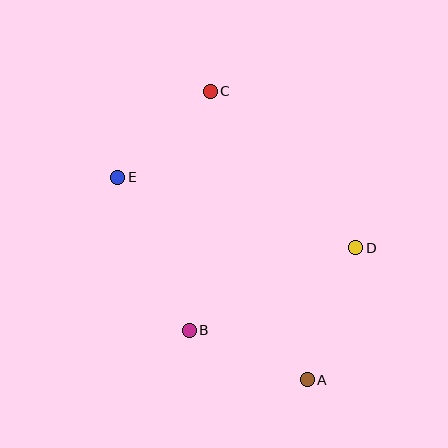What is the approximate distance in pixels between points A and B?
The distance between A and B is approximately 128 pixels.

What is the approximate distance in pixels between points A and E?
The distance between A and E is approximately 278 pixels.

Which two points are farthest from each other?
Points A and C are farthest from each other.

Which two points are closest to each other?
Points C and E are closest to each other.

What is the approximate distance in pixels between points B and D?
The distance between B and D is approximately 186 pixels.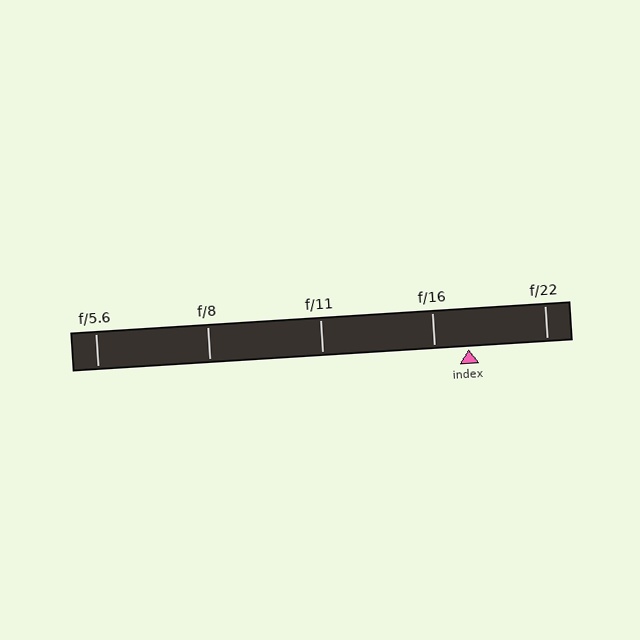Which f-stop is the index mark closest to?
The index mark is closest to f/16.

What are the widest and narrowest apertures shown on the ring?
The widest aperture shown is f/5.6 and the narrowest is f/22.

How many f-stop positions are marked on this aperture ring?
There are 5 f-stop positions marked.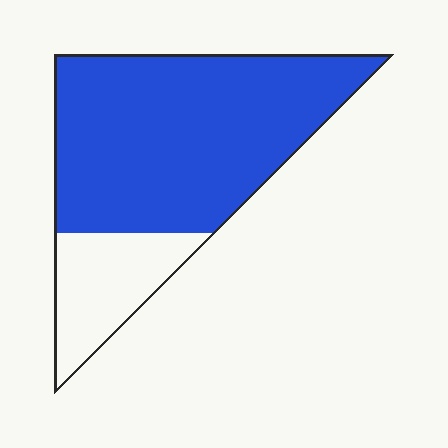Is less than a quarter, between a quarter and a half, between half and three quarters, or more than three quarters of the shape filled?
More than three quarters.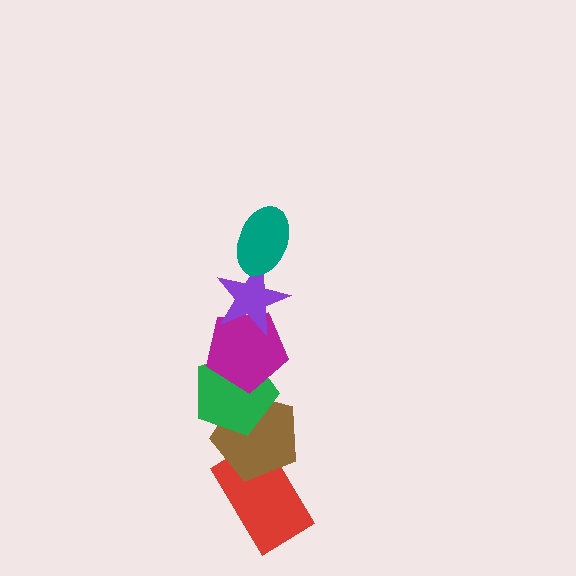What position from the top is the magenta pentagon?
The magenta pentagon is 3rd from the top.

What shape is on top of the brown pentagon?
The green pentagon is on top of the brown pentagon.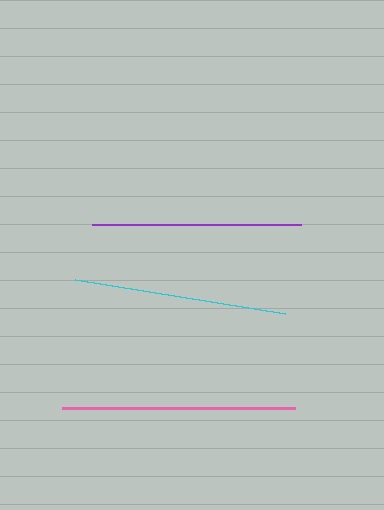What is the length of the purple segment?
The purple segment is approximately 209 pixels long.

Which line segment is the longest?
The pink line is the longest at approximately 233 pixels.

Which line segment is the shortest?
The purple line is the shortest at approximately 209 pixels.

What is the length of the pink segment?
The pink segment is approximately 233 pixels long.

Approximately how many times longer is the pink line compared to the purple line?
The pink line is approximately 1.1 times the length of the purple line.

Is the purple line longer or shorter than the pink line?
The pink line is longer than the purple line.